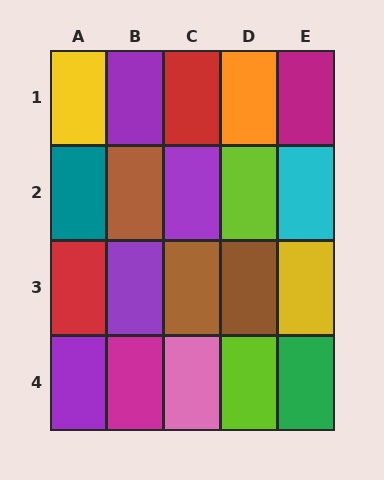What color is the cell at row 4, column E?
Green.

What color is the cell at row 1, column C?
Red.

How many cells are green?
1 cell is green.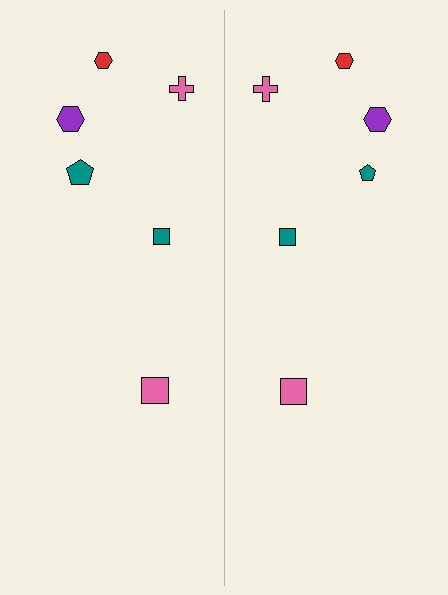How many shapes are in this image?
There are 12 shapes in this image.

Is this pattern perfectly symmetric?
No, the pattern is not perfectly symmetric. The teal pentagon on the right side has a different size than its mirror counterpart.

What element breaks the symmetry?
The teal pentagon on the right side has a different size than its mirror counterpart.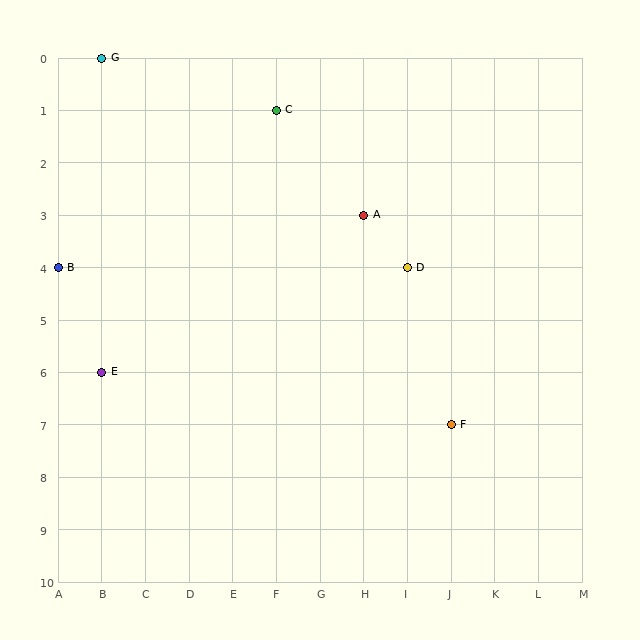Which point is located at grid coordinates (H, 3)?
Point A is at (H, 3).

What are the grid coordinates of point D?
Point D is at grid coordinates (I, 4).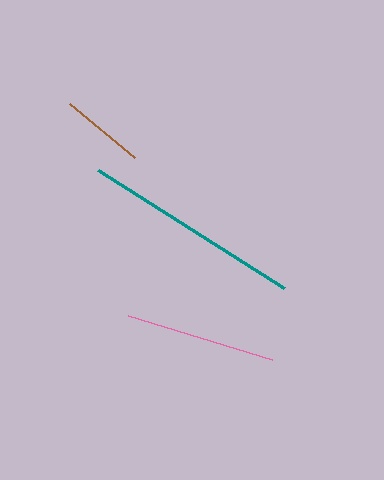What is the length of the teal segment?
The teal segment is approximately 220 pixels long.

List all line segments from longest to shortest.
From longest to shortest: teal, pink, brown.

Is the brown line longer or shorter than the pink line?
The pink line is longer than the brown line.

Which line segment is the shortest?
The brown line is the shortest at approximately 83 pixels.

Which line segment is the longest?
The teal line is the longest at approximately 220 pixels.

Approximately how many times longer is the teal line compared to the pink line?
The teal line is approximately 1.5 times the length of the pink line.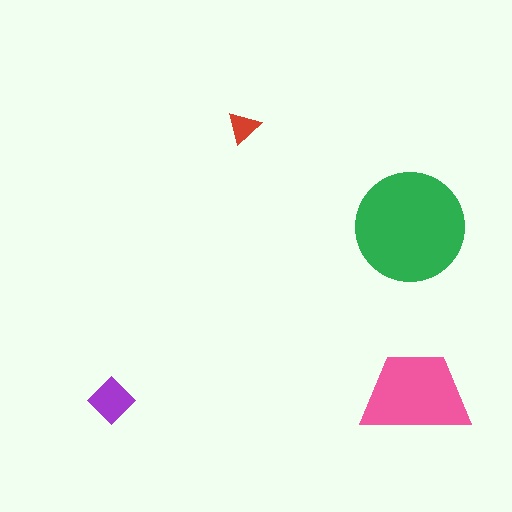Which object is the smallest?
The red triangle.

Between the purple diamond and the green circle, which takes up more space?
The green circle.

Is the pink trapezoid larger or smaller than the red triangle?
Larger.